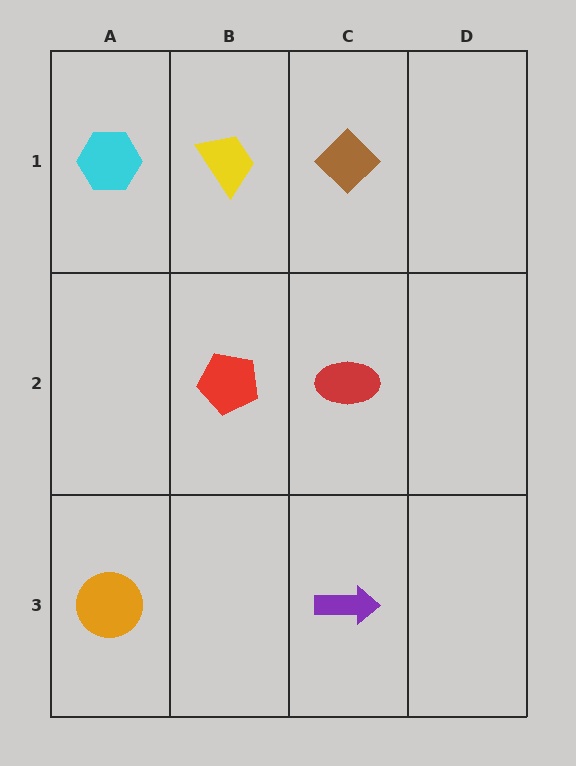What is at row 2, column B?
A red pentagon.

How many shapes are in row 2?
2 shapes.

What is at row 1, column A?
A cyan hexagon.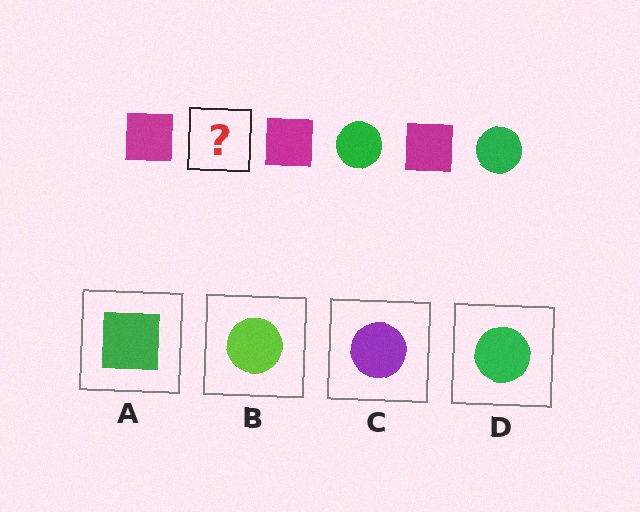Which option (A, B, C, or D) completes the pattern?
D.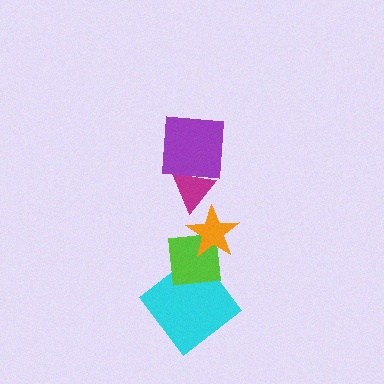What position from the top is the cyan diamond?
The cyan diamond is 5th from the top.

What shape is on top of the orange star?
The magenta triangle is on top of the orange star.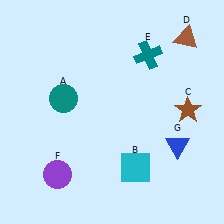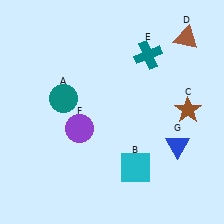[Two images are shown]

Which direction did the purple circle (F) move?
The purple circle (F) moved up.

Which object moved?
The purple circle (F) moved up.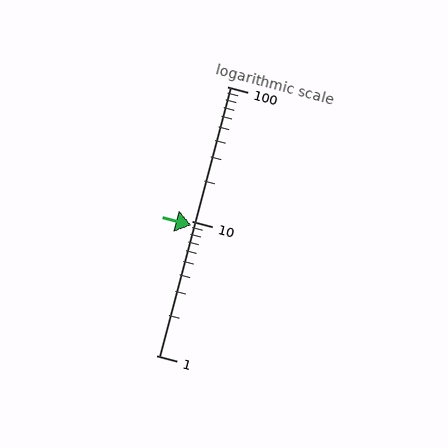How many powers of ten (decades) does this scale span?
The scale spans 2 decades, from 1 to 100.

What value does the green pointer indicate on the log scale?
The pointer indicates approximately 9.3.